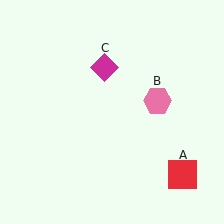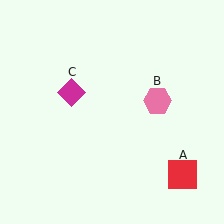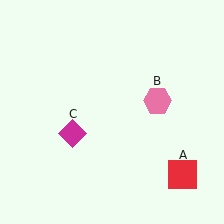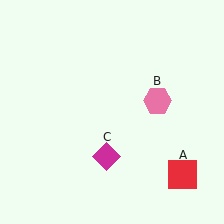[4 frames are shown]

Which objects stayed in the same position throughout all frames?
Red square (object A) and pink hexagon (object B) remained stationary.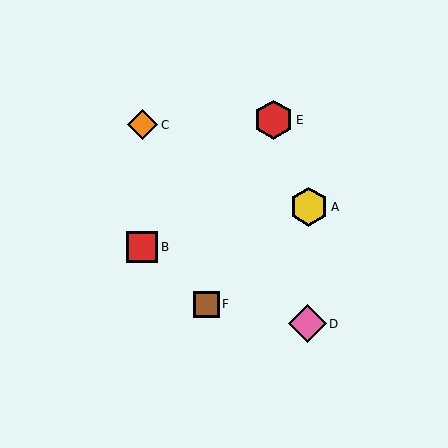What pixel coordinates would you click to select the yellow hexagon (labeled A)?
Click at (309, 207) to select the yellow hexagon A.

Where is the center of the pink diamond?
The center of the pink diamond is at (307, 324).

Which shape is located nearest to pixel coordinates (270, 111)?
The red hexagon (labeled E) at (273, 120) is nearest to that location.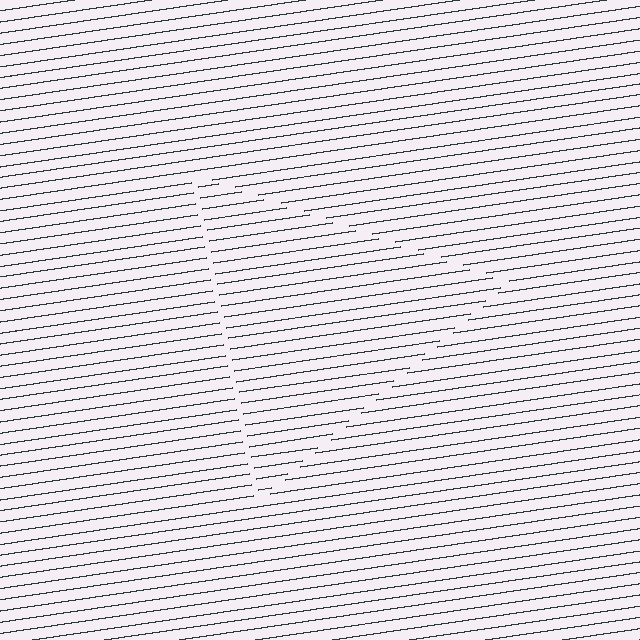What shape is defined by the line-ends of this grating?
An illusory triangle. The interior of the shape contains the same grating, shifted by half a period — the contour is defined by the phase discontinuity where line-ends from the inner and outer gratings abut.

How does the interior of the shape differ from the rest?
The interior of the shape contains the same grating, shifted by half a period — the contour is defined by the phase discontinuity where line-ends from the inner and outer gratings abut.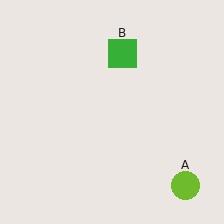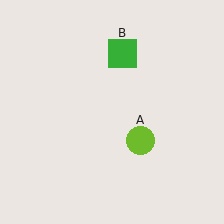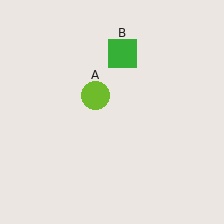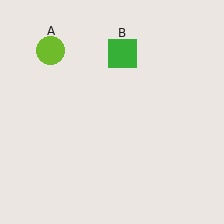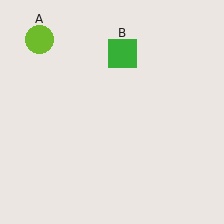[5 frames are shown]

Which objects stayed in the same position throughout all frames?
Green square (object B) remained stationary.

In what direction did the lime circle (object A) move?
The lime circle (object A) moved up and to the left.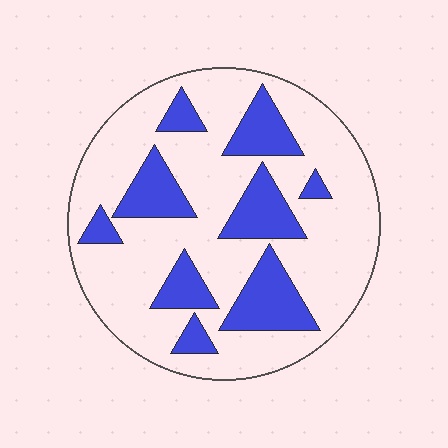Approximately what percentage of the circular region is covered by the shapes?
Approximately 25%.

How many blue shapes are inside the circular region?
9.